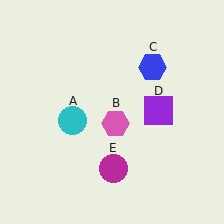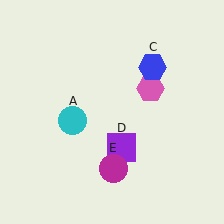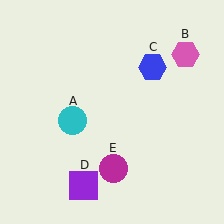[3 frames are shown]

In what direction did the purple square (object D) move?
The purple square (object D) moved down and to the left.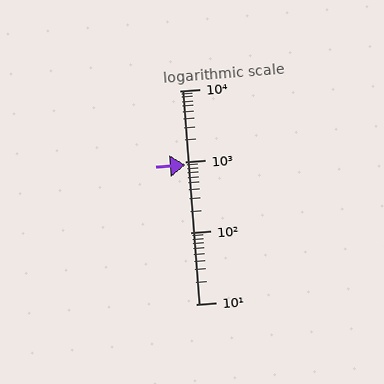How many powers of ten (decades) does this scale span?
The scale spans 3 decades, from 10 to 10000.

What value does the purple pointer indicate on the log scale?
The pointer indicates approximately 900.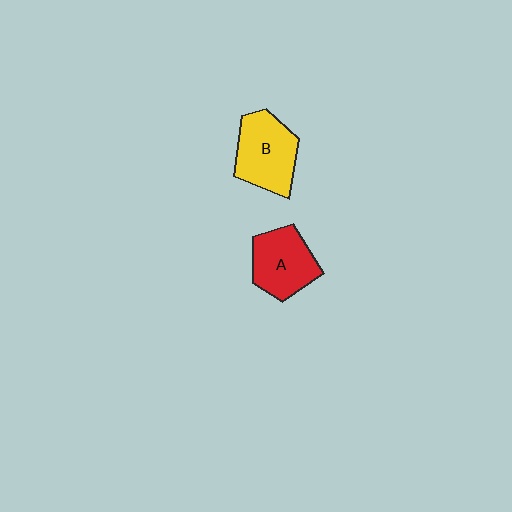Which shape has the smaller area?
Shape A (red).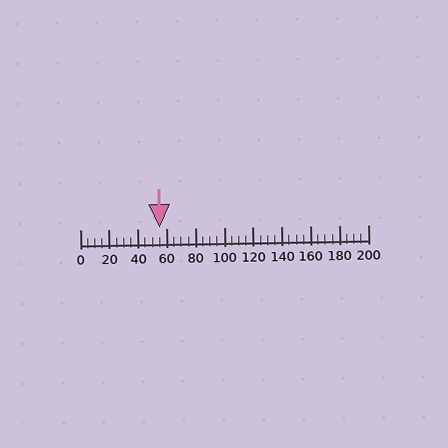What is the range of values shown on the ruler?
The ruler shows values from 0 to 200.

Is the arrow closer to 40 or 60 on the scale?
The arrow is closer to 60.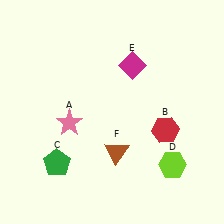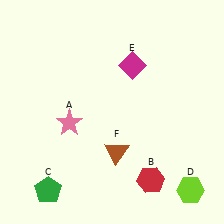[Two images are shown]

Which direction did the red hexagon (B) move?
The red hexagon (B) moved down.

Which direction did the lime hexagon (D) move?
The lime hexagon (D) moved down.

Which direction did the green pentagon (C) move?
The green pentagon (C) moved down.